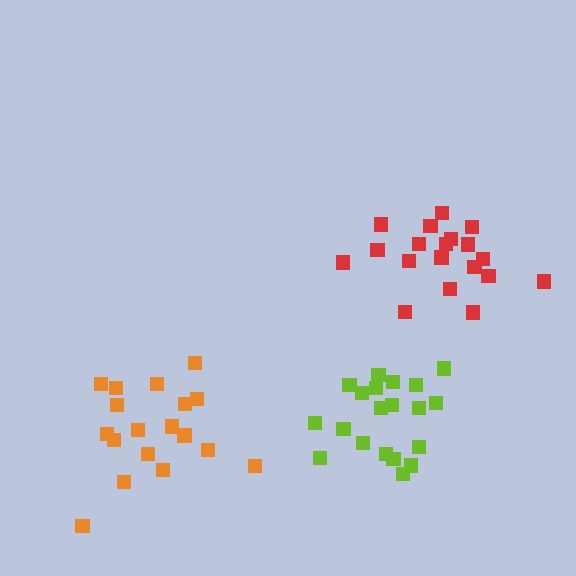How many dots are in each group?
Group 1: 18 dots, Group 2: 20 dots, Group 3: 19 dots (57 total).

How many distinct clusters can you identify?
There are 3 distinct clusters.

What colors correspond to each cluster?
The clusters are colored: orange, lime, red.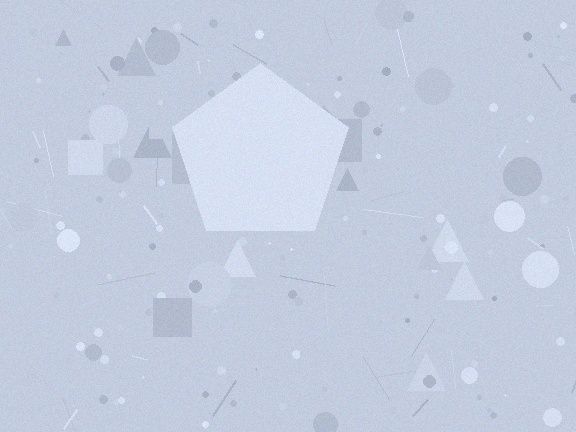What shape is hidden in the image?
A pentagon is hidden in the image.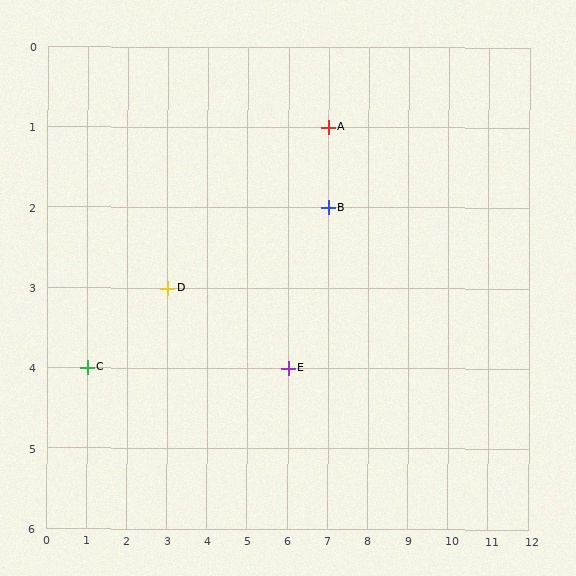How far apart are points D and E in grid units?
Points D and E are 3 columns and 1 row apart (about 3.2 grid units diagonally).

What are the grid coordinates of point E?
Point E is at grid coordinates (6, 4).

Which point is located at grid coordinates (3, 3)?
Point D is at (3, 3).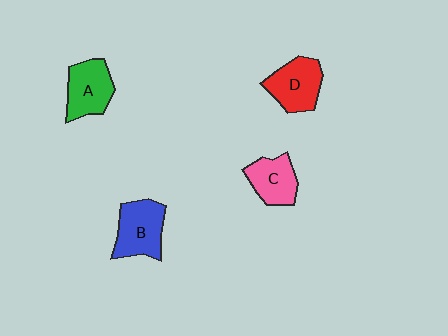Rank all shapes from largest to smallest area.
From largest to smallest: B (blue), D (red), A (green), C (pink).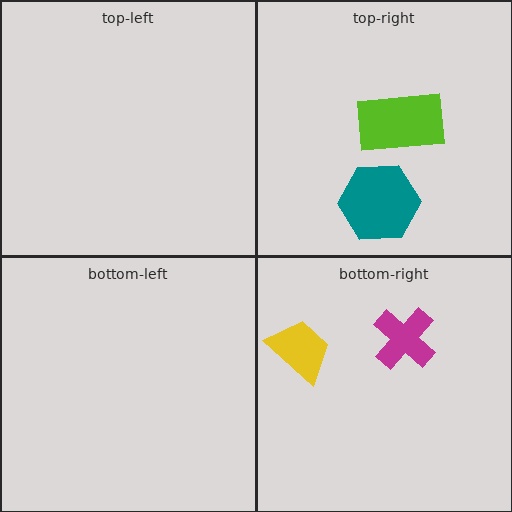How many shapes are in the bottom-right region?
2.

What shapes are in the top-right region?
The lime rectangle, the teal hexagon.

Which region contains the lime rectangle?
The top-right region.